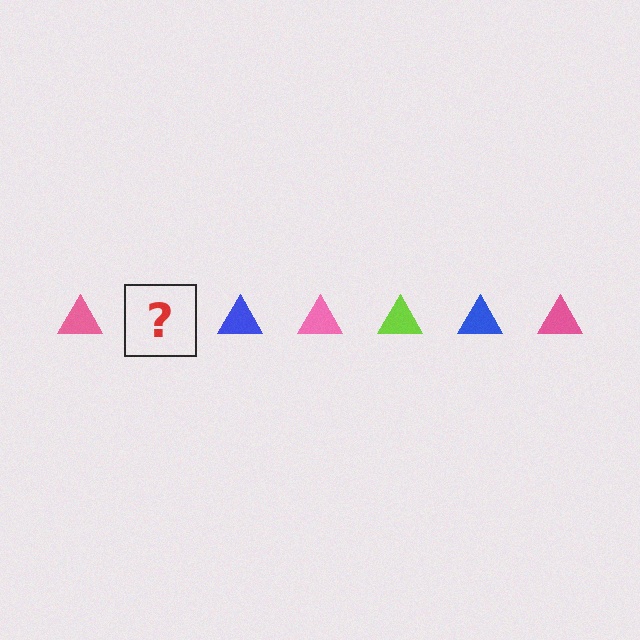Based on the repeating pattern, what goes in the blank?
The blank should be a lime triangle.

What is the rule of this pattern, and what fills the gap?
The rule is that the pattern cycles through pink, lime, blue triangles. The gap should be filled with a lime triangle.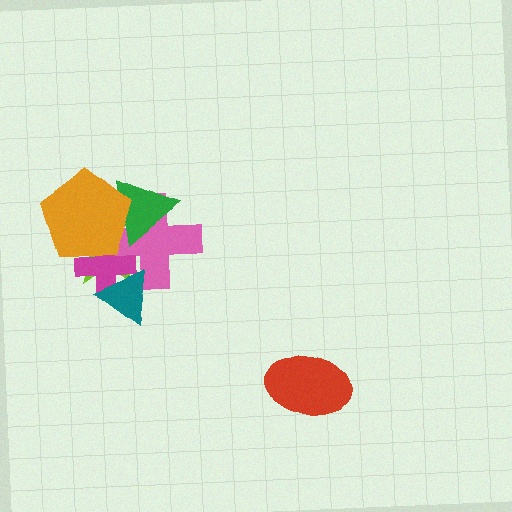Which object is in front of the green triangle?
The orange pentagon is in front of the green triangle.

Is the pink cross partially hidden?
Yes, it is partially covered by another shape.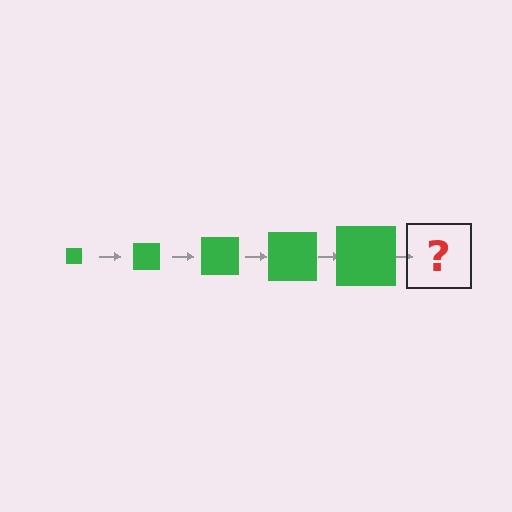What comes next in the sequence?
The next element should be a green square, larger than the previous one.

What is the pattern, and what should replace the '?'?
The pattern is that the square gets progressively larger each step. The '?' should be a green square, larger than the previous one.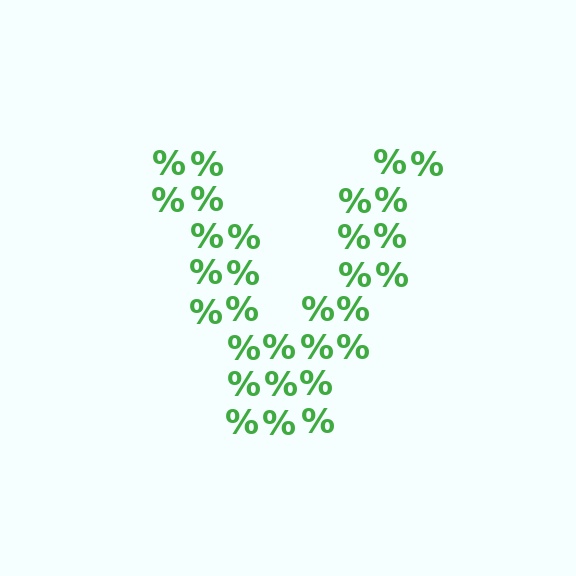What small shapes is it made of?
It is made of small percent signs.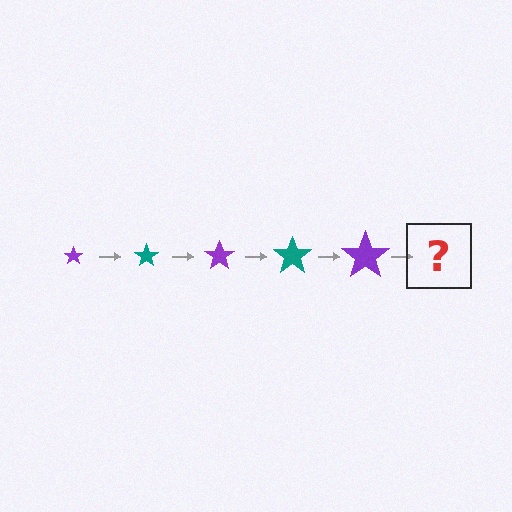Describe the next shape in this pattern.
It should be a teal star, larger than the previous one.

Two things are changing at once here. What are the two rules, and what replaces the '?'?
The two rules are that the star grows larger each step and the color cycles through purple and teal. The '?' should be a teal star, larger than the previous one.